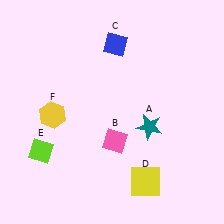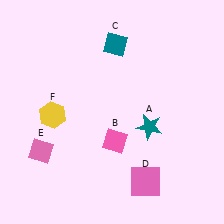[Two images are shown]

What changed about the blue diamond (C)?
In Image 1, C is blue. In Image 2, it changed to teal.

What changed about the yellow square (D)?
In Image 1, D is yellow. In Image 2, it changed to pink.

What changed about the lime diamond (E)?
In Image 1, E is lime. In Image 2, it changed to pink.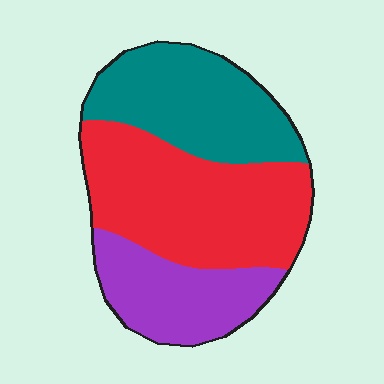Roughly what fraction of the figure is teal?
Teal covers roughly 30% of the figure.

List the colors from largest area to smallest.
From largest to smallest: red, teal, purple.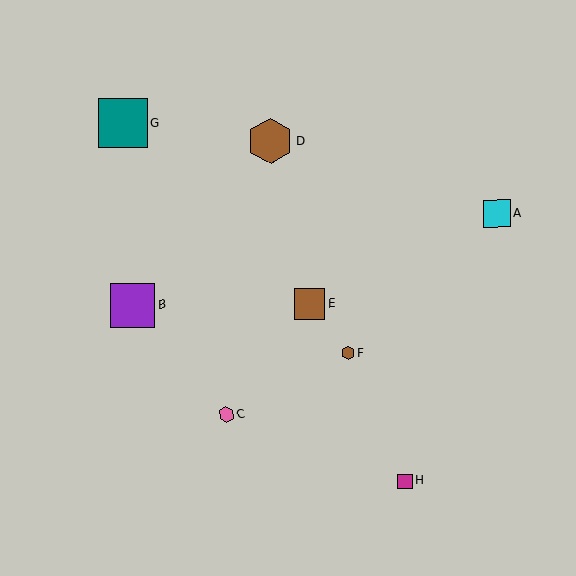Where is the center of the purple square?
The center of the purple square is at (133, 305).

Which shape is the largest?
The teal square (labeled G) is the largest.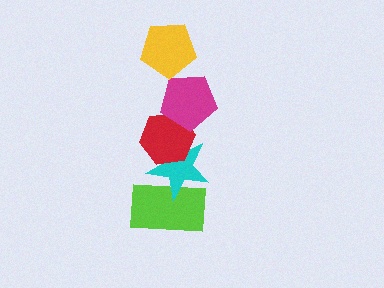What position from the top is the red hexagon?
The red hexagon is 3rd from the top.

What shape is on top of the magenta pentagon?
The yellow pentagon is on top of the magenta pentagon.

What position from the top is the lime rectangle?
The lime rectangle is 5th from the top.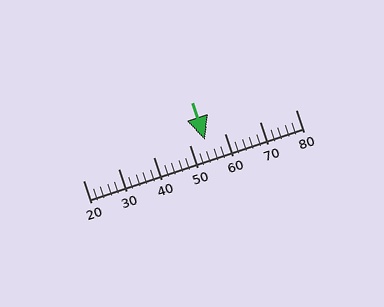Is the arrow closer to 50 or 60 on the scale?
The arrow is closer to 50.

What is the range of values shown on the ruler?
The ruler shows values from 20 to 80.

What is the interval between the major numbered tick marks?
The major tick marks are spaced 10 units apart.